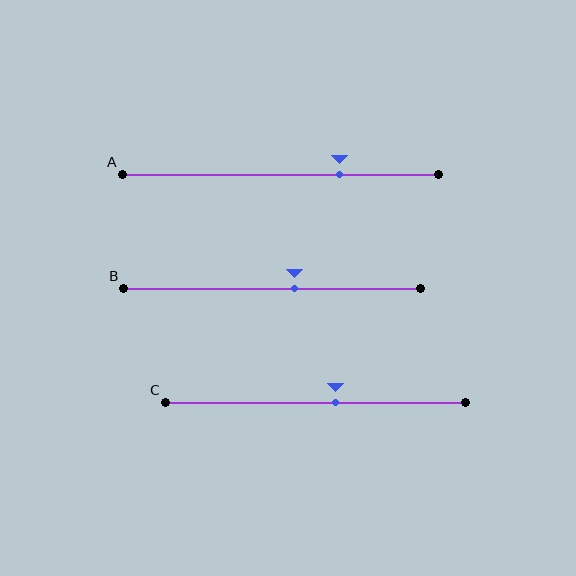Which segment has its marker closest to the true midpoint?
Segment C has its marker closest to the true midpoint.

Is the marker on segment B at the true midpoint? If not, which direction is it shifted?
No, the marker on segment B is shifted to the right by about 7% of the segment length.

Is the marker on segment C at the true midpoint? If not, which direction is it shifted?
No, the marker on segment C is shifted to the right by about 7% of the segment length.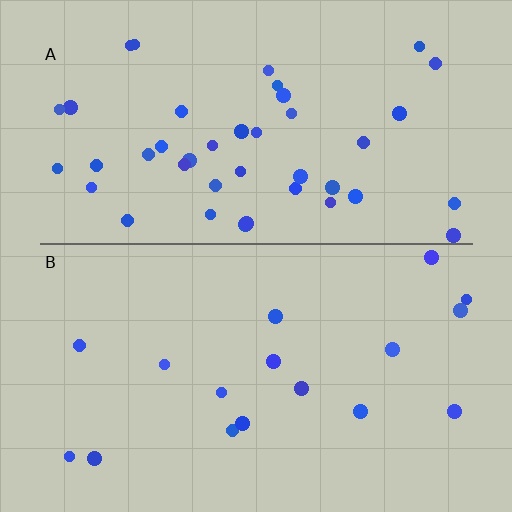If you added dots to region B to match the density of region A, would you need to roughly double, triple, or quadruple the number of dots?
Approximately triple.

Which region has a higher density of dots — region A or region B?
A (the top).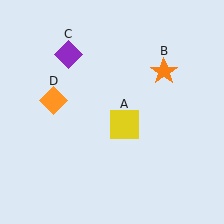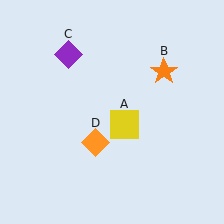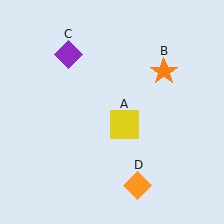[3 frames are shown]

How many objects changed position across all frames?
1 object changed position: orange diamond (object D).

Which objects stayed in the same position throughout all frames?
Yellow square (object A) and orange star (object B) and purple diamond (object C) remained stationary.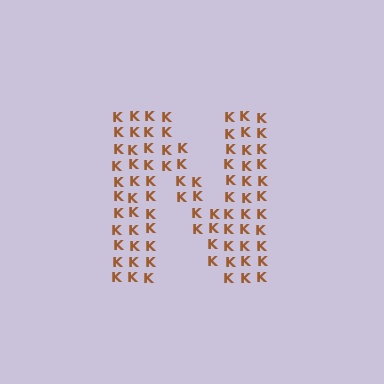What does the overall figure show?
The overall figure shows the letter N.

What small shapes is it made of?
It is made of small letter K's.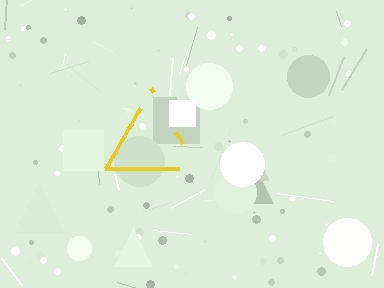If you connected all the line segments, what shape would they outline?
They would outline a triangle.